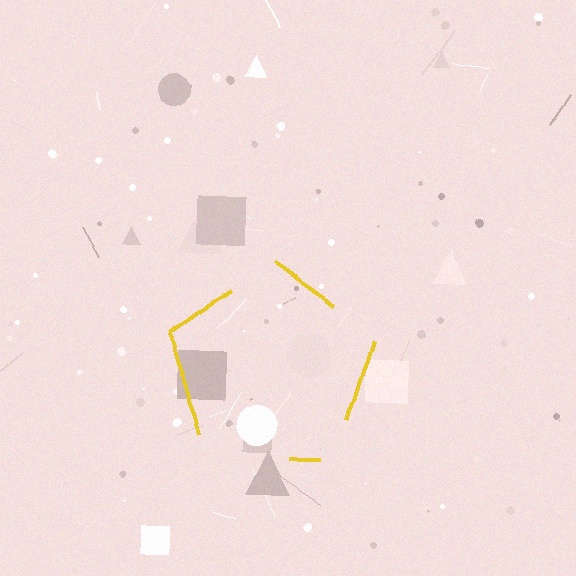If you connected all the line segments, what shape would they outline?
They would outline a pentagon.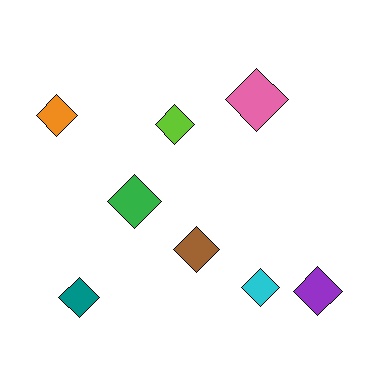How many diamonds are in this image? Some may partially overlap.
There are 8 diamonds.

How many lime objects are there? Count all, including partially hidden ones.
There is 1 lime object.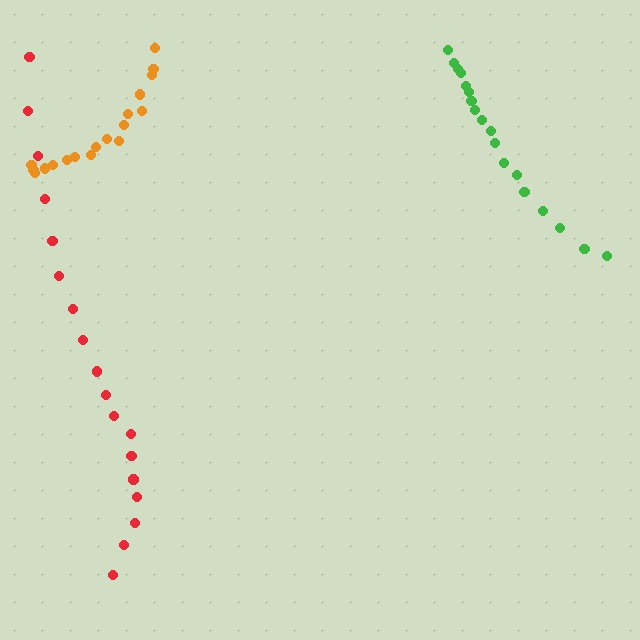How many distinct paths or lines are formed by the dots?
There are 3 distinct paths.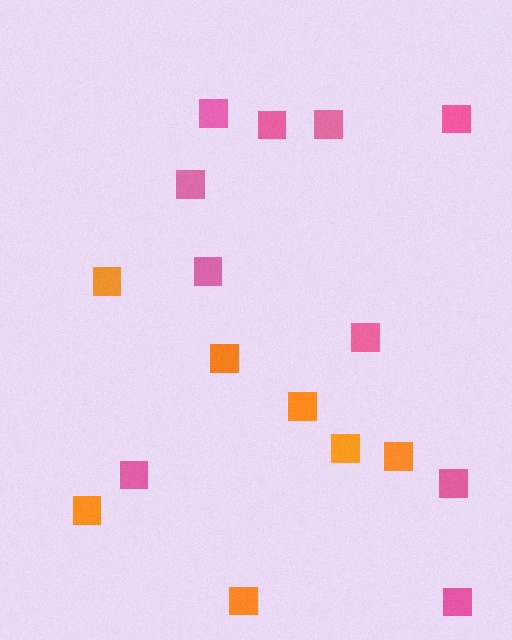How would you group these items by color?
There are 2 groups: one group of orange squares (7) and one group of pink squares (10).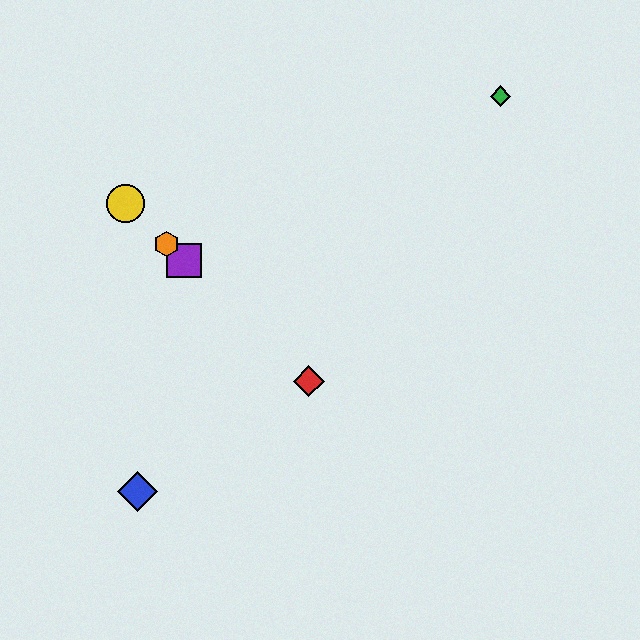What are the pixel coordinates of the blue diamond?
The blue diamond is at (138, 492).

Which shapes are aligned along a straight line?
The red diamond, the yellow circle, the purple square, the orange hexagon are aligned along a straight line.